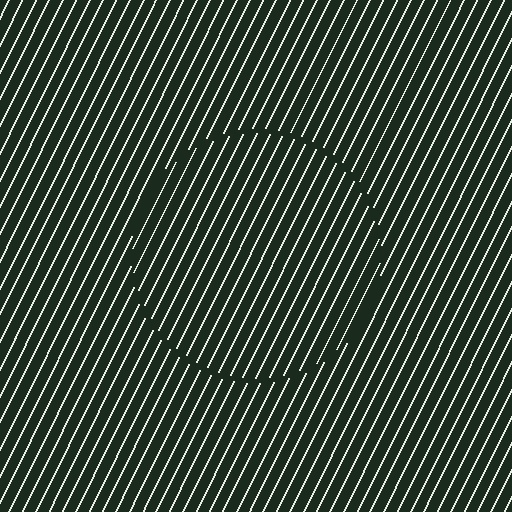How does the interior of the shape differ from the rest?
The interior of the shape contains the same grating, shifted by half a period — the contour is defined by the phase discontinuity where line-ends from the inner and outer gratings abut.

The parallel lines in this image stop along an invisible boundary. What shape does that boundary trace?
An illusory circle. The interior of the shape contains the same grating, shifted by half a period — the contour is defined by the phase discontinuity where line-ends from the inner and outer gratings abut.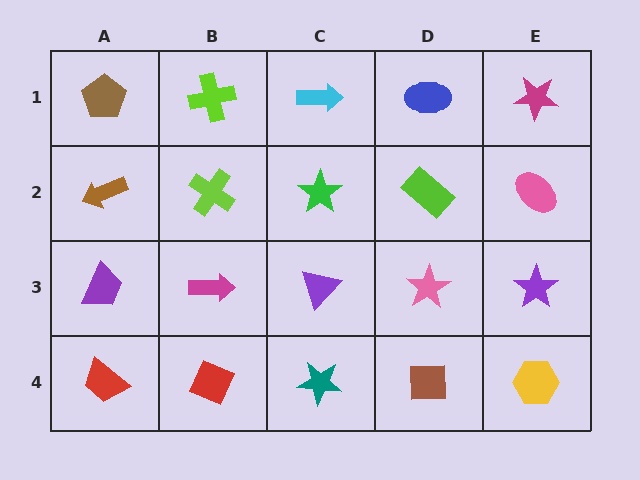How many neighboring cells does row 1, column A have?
2.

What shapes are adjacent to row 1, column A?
A brown arrow (row 2, column A), a lime cross (row 1, column B).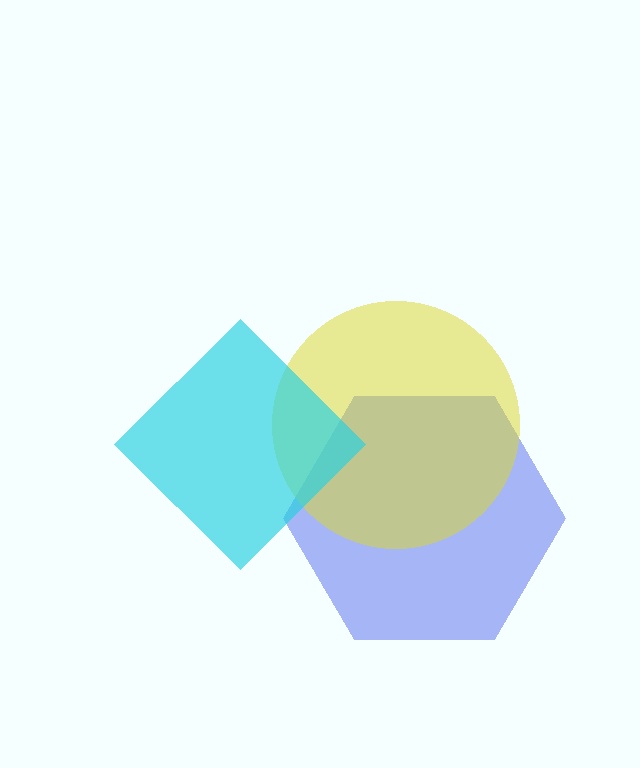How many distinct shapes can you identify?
There are 3 distinct shapes: a blue hexagon, a yellow circle, a cyan diamond.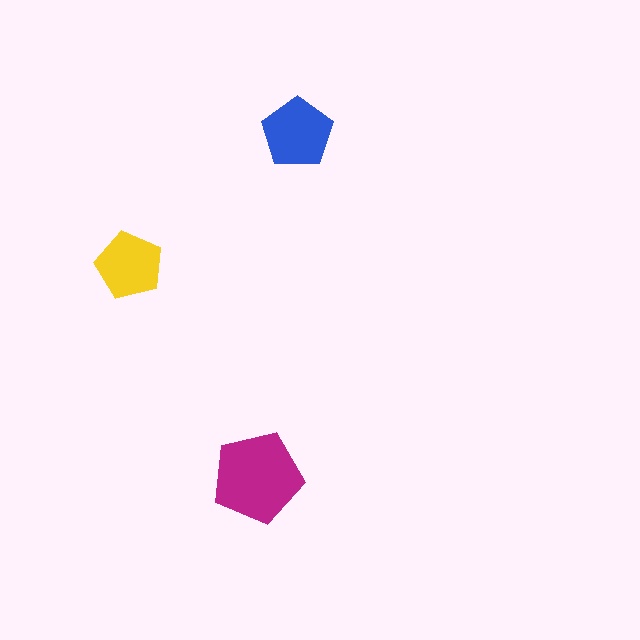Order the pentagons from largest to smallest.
the magenta one, the blue one, the yellow one.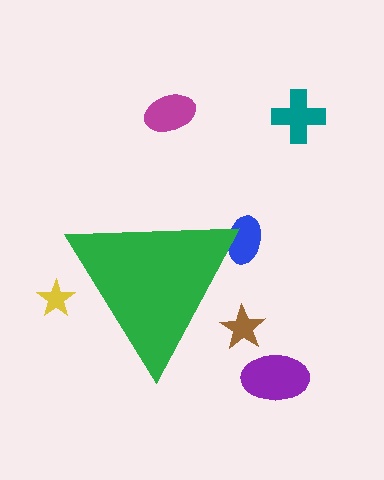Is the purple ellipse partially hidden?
No, the purple ellipse is fully visible.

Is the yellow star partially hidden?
Yes, the yellow star is partially hidden behind the green triangle.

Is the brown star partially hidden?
Yes, the brown star is partially hidden behind the green triangle.